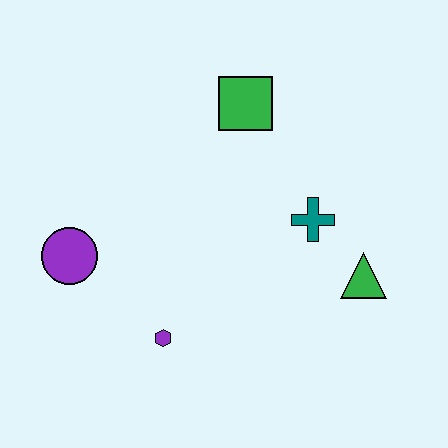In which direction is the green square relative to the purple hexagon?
The green square is above the purple hexagon.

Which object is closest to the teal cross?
The green triangle is closest to the teal cross.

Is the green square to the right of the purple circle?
Yes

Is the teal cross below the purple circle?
No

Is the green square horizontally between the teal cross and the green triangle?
No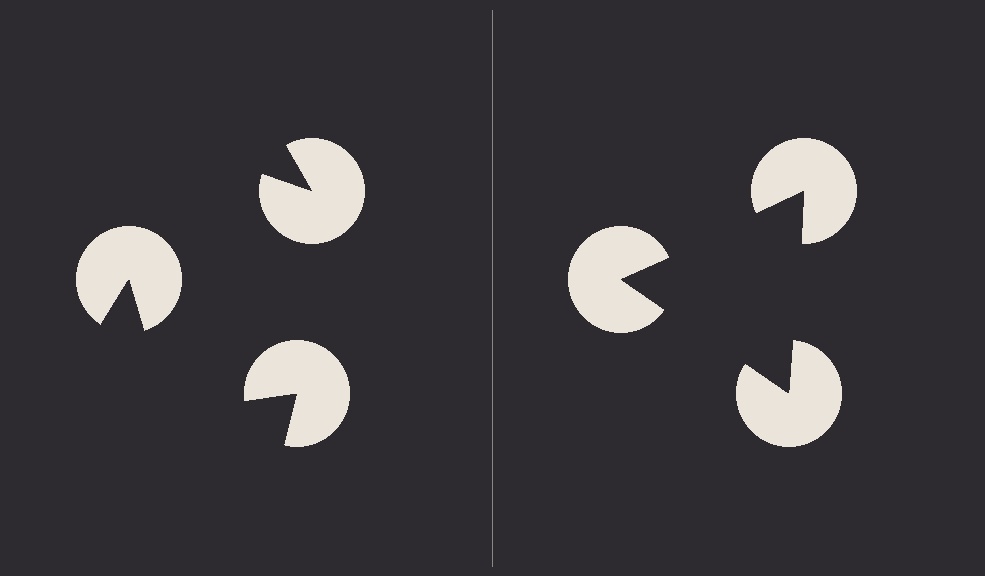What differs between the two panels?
The pac-man discs are positioned identically on both sides; only the wedge orientations differ. On the right they align to a triangle; on the left they are misaligned.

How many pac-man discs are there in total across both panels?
6 — 3 on each side.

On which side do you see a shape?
An illusory triangle appears on the right side. On the left side the wedge cuts are rotated, so no coherent shape forms.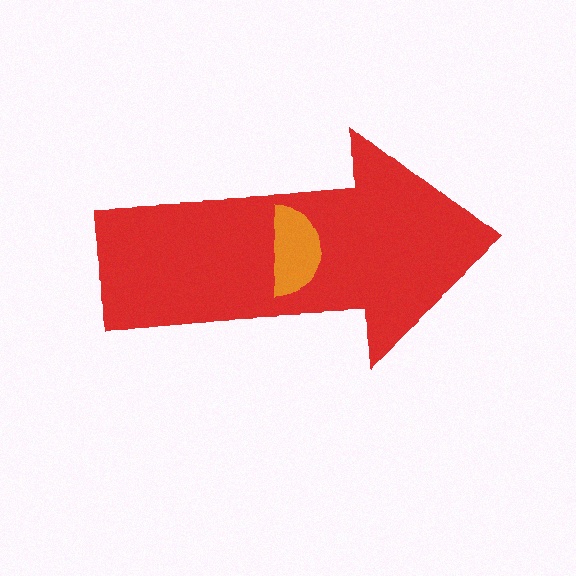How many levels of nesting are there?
2.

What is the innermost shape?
The orange semicircle.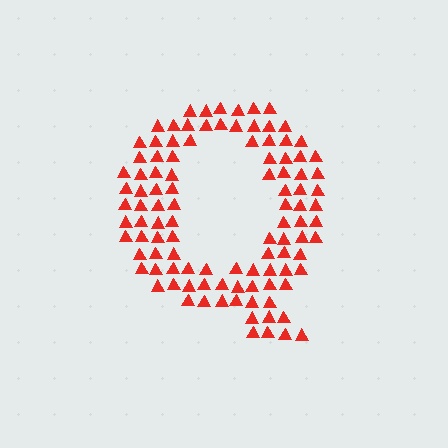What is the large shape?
The large shape is the letter Q.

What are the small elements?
The small elements are triangles.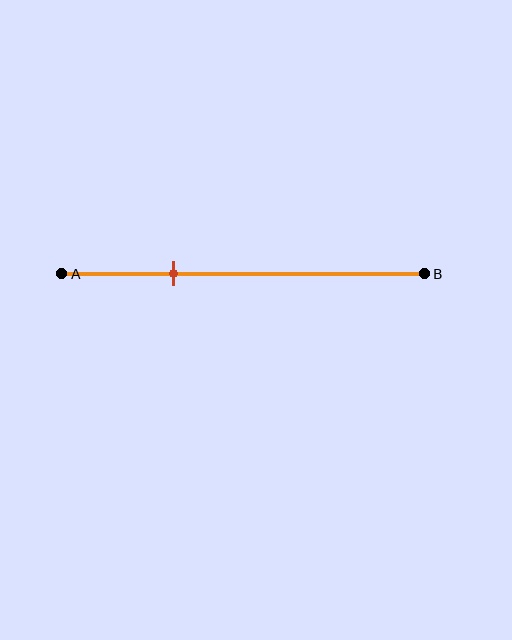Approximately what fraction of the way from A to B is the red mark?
The red mark is approximately 30% of the way from A to B.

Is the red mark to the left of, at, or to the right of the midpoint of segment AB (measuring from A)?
The red mark is to the left of the midpoint of segment AB.